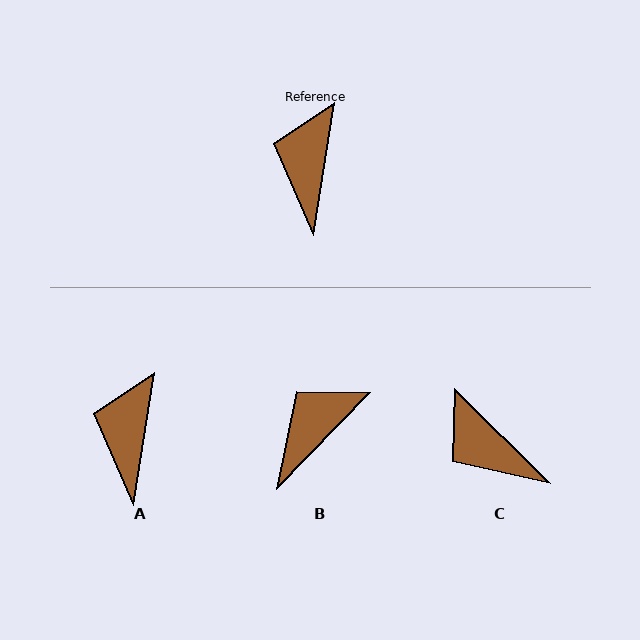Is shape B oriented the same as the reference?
No, it is off by about 35 degrees.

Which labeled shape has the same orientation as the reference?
A.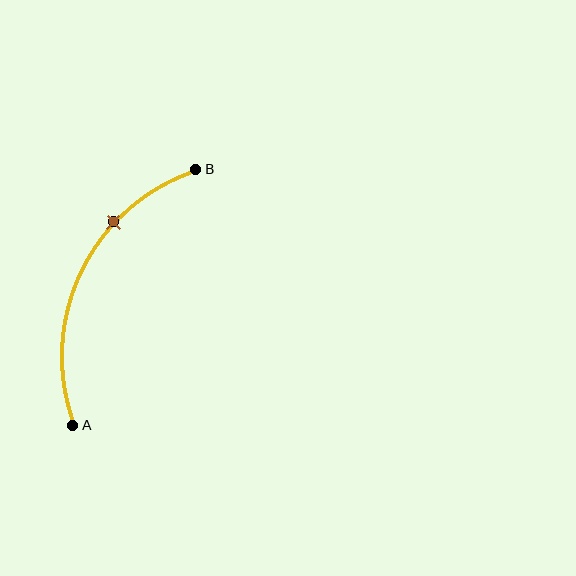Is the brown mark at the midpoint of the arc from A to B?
No. The brown mark lies on the arc but is closer to endpoint B. The arc midpoint would be at the point on the curve equidistant along the arc from both A and B.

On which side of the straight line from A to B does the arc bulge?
The arc bulges to the left of the straight line connecting A and B.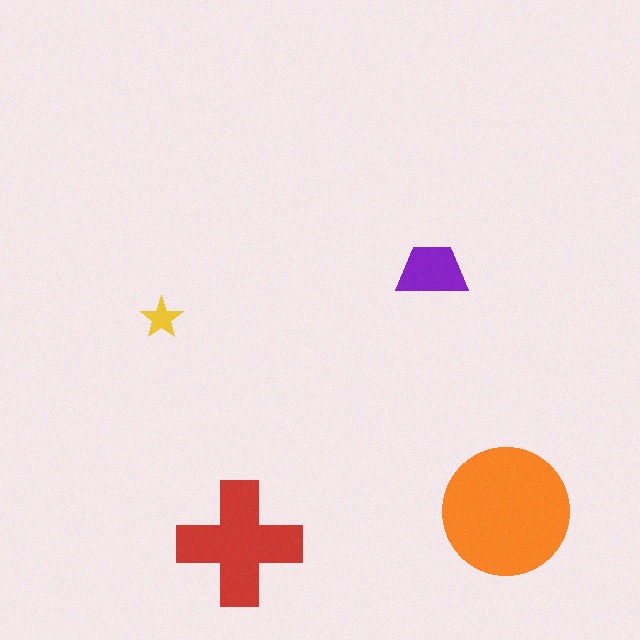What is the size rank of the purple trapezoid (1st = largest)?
3rd.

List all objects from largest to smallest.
The orange circle, the red cross, the purple trapezoid, the yellow star.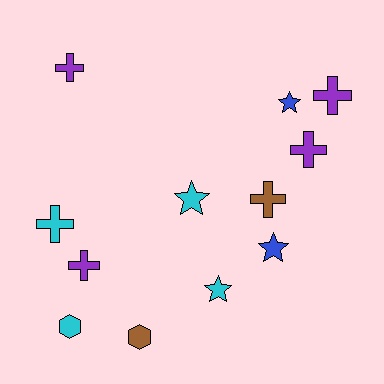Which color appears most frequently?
Purple, with 4 objects.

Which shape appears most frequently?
Cross, with 6 objects.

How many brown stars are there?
There are no brown stars.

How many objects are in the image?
There are 12 objects.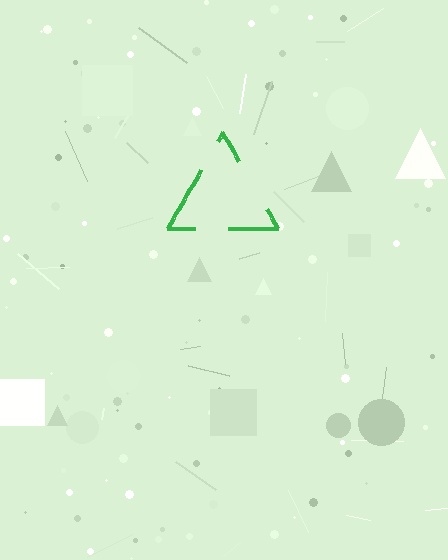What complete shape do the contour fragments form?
The contour fragments form a triangle.